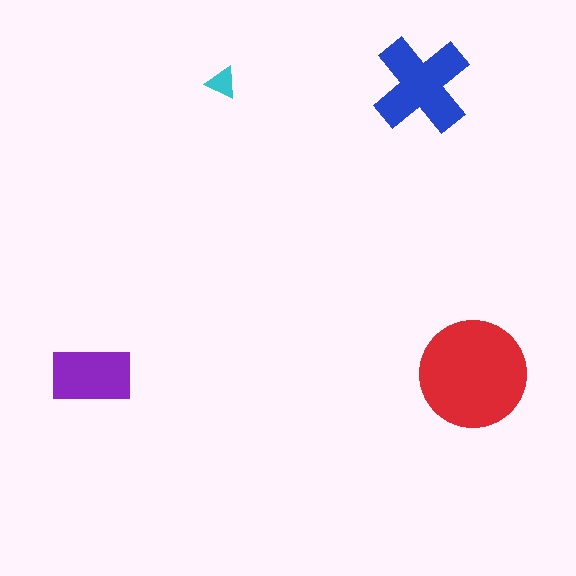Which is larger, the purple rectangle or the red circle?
The red circle.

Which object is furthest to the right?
The red circle is rightmost.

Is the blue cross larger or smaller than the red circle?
Smaller.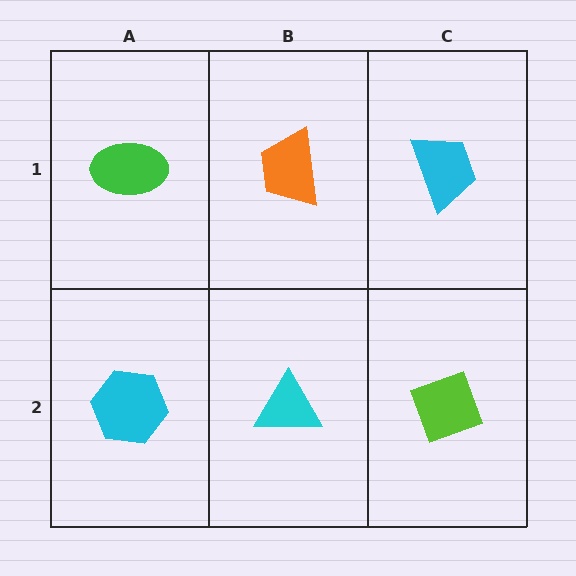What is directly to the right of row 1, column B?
A cyan trapezoid.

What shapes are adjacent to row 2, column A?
A green ellipse (row 1, column A), a cyan triangle (row 2, column B).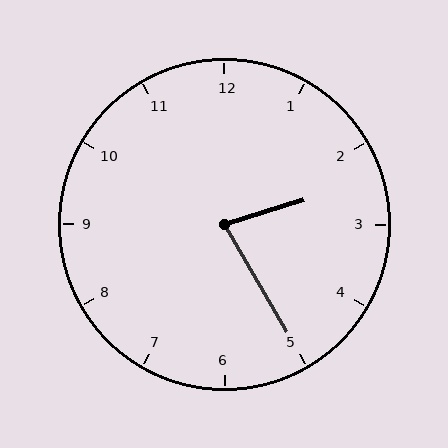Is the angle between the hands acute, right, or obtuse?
It is acute.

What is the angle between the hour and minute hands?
Approximately 78 degrees.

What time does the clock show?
2:25.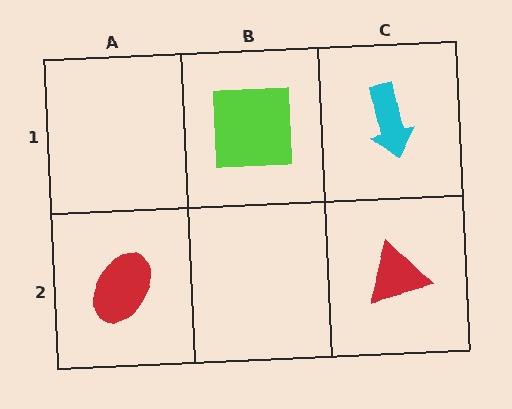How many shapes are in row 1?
2 shapes.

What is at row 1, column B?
A lime square.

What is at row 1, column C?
A cyan arrow.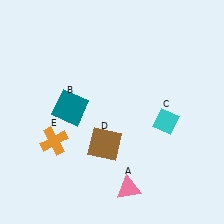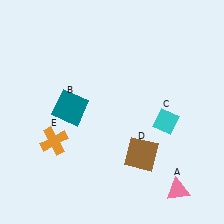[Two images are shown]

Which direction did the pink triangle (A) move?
The pink triangle (A) moved right.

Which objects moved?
The objects that moved are: the pink triangle (A), the brown square (D).